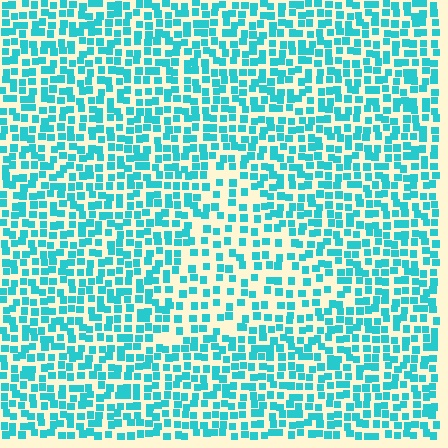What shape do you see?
I see a triangle.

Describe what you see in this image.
The image contains small cyan elements arranged at two different densities. A triangle-shaped region is visible where the elements are less densely packed than the surrounding area.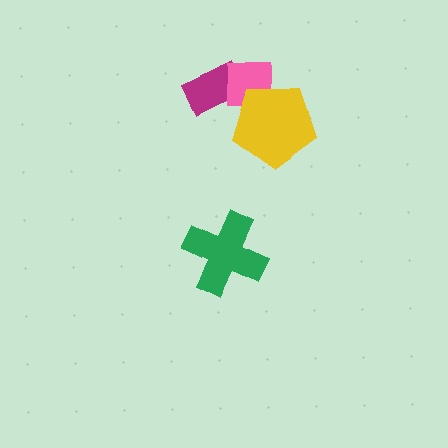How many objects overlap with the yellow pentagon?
1 object overlaps with the yellow pentagon.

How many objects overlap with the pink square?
2 objects overlap with the pink square.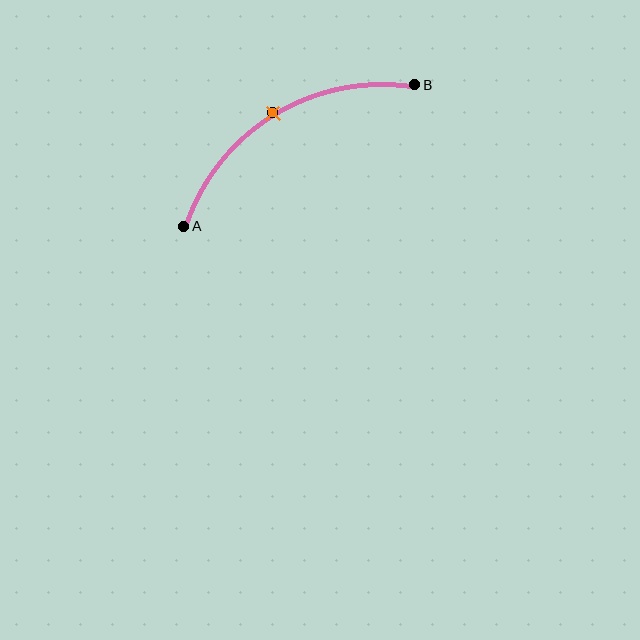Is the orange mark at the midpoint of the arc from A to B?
Yes. The orange mark lies on the arc at equal arc-length from both A and B — it is the arc midpoint.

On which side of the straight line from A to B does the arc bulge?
The arc bulges above the straight line connecting A and B.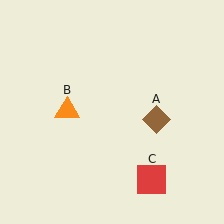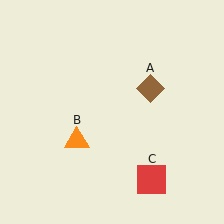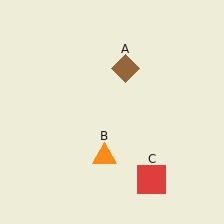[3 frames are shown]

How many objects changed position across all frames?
2 objects changed position: brown diamond (object A), orange triangle (object B).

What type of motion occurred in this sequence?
The brown diamond (object A), orange triangle (object B) rotated counterclockwise around the center of the scene.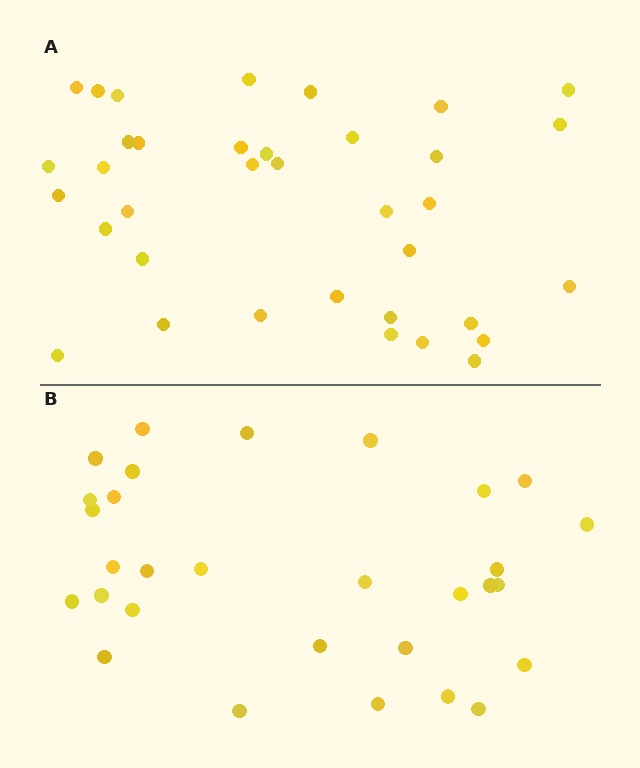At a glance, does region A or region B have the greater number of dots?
Region A (the top region) has more dots.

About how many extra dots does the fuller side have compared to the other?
Region A has about 6 more dots than region B.